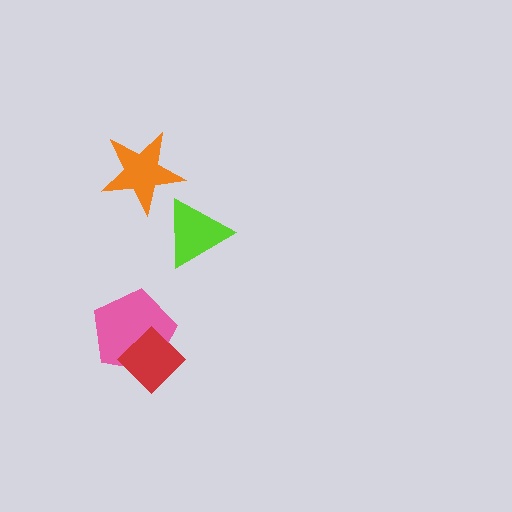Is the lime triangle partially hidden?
No, no other shape covers it.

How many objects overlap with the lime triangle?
0 objects overlap with the lime triangle.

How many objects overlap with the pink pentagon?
1 object overlaps with the pink pentagon.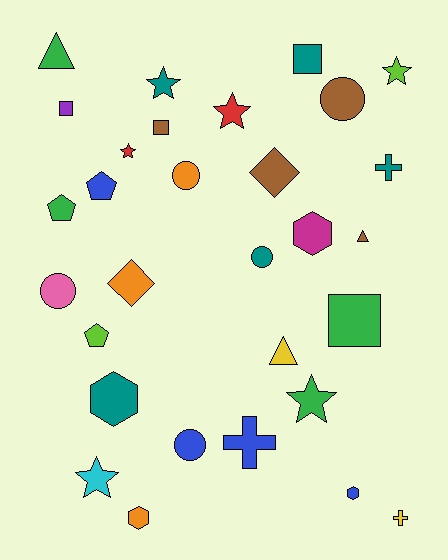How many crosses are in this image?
There are 3 crosses.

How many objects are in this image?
There are 30 objects.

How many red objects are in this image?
There are 2 red objects.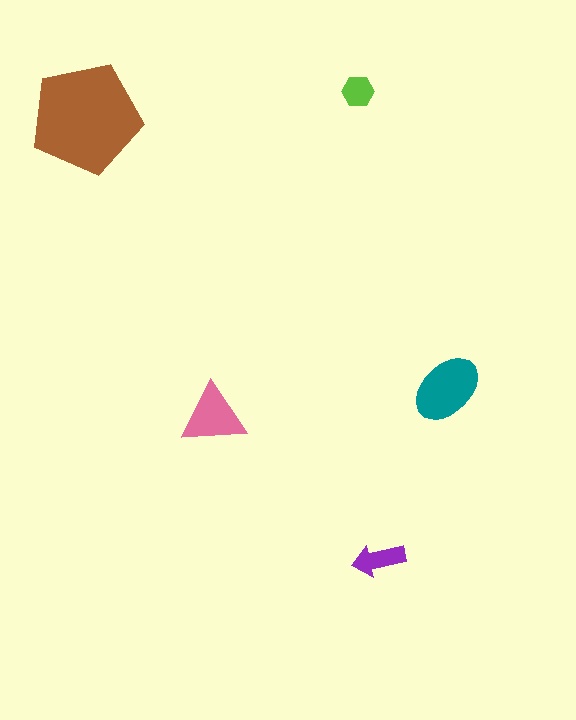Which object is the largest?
The brown pentagon.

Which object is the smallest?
The lime hexagon.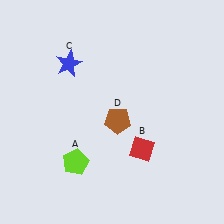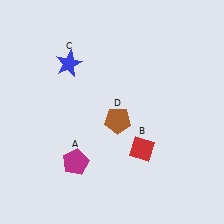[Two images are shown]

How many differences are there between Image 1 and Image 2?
There is 1 difference between the two images.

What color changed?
The pentagon (A) changed from lime in Image 1 to magenta in Image 2.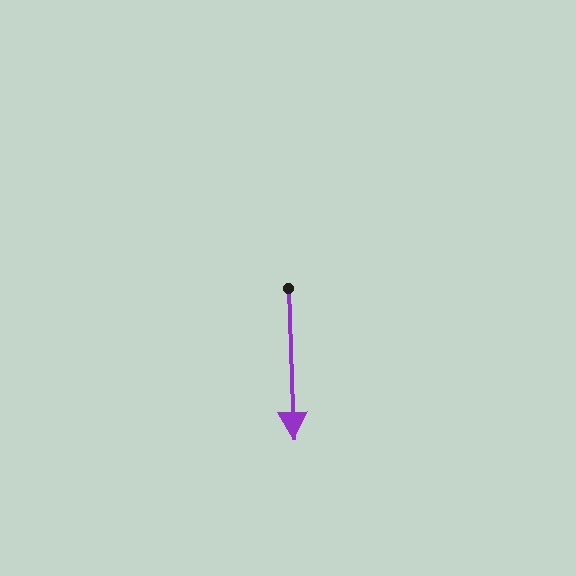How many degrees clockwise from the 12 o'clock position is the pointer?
Approximately 178 degrees.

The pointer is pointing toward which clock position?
Roughly 6 o'clock.